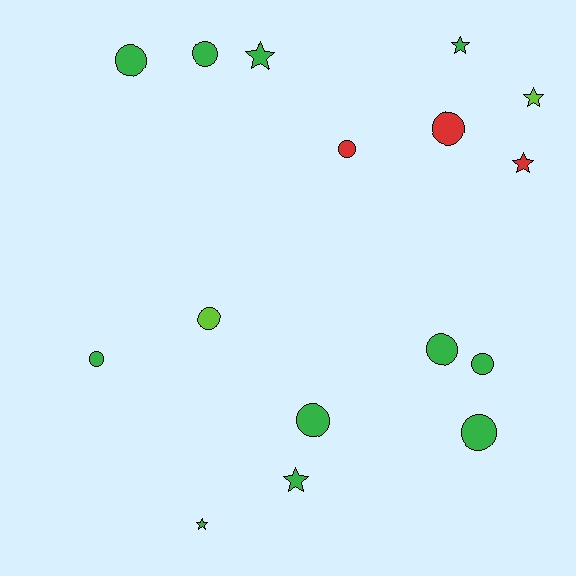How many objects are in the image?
There are 16 objects.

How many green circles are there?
There are 7 green circles.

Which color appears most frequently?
Green, with 11 objects.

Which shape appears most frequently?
Circle, with 10 objects.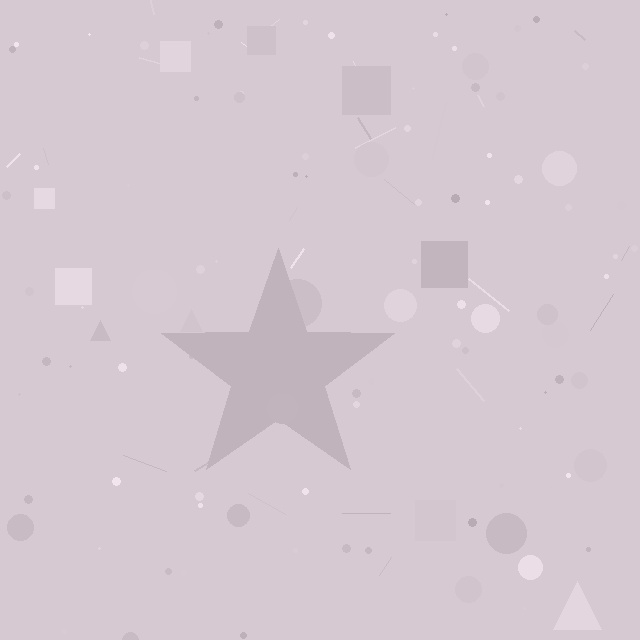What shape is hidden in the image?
A star is hidden in the image.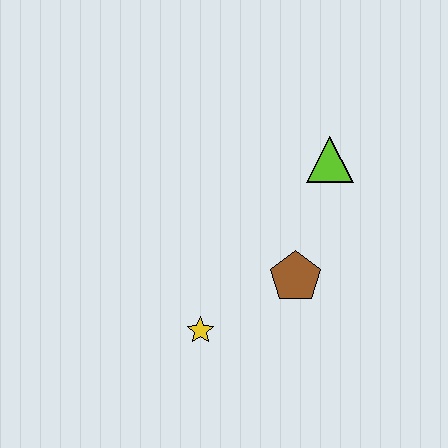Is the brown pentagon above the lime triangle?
No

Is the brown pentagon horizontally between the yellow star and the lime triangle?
Yes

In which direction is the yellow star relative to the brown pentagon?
The yellow star is to the left of the brown pentagon.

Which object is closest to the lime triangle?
The brown pentagon is closest to the lime triangle.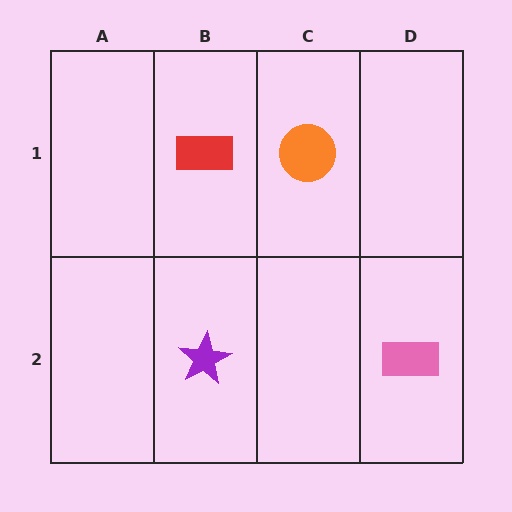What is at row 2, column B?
A purple star.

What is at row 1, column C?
An orange circle.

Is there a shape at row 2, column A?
No, that cell is empty.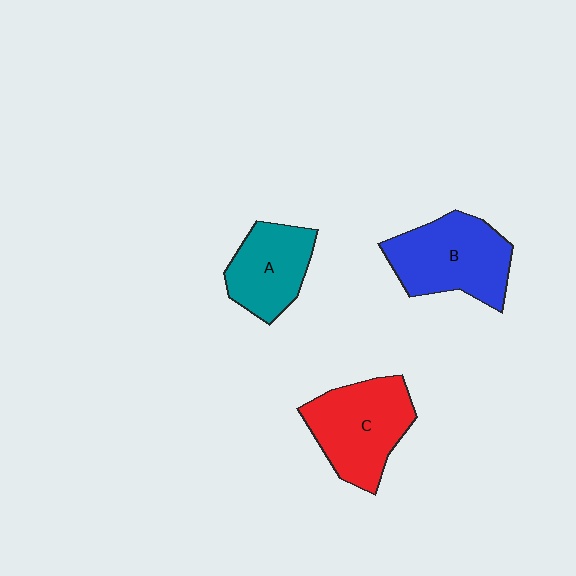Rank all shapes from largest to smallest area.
From largest to smallest: B (blue), C (red), A (teal).